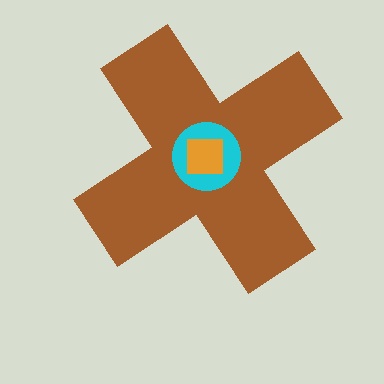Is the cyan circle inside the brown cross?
Yes.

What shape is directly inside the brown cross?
The cyan circle.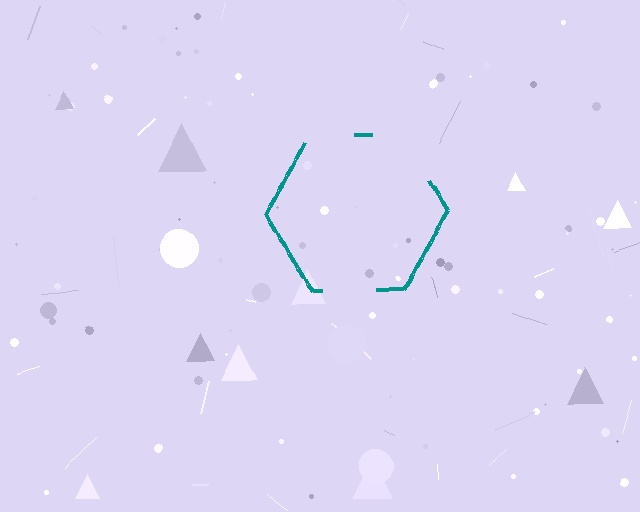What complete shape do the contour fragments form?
The contour fragments form a hexagon.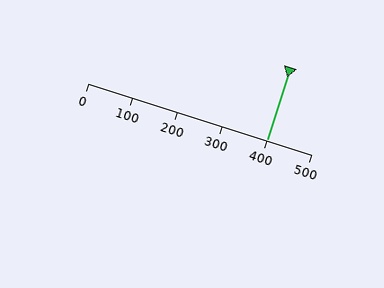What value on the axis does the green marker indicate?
The marker indicates approximately 400.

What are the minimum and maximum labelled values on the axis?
The axis runs from 0 to 500.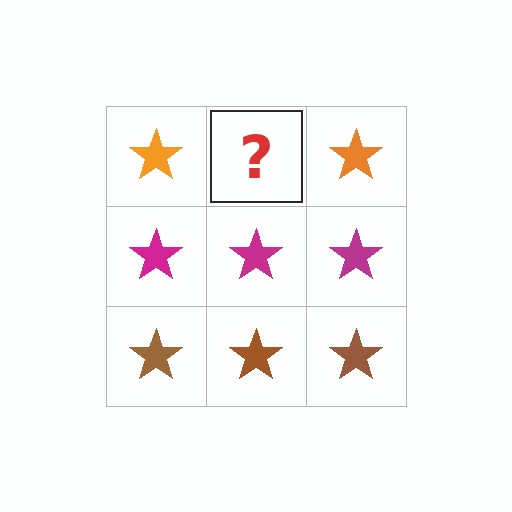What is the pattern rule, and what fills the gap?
The rule is that each row has a consistent color. The gap should be filled with an orange star.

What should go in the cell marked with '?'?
The missing cell should contain an orange star.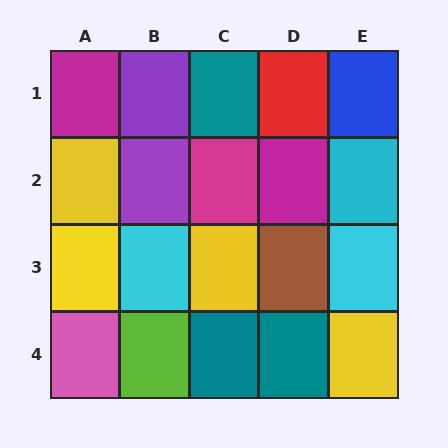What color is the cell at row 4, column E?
Yellow.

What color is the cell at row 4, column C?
Teal.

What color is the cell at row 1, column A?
Magenta.